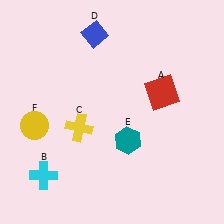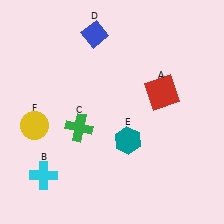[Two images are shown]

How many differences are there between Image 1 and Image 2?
There is 1 difference between the two images.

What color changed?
The cross (C) changed from yellow in Image 1 to green in Image 2.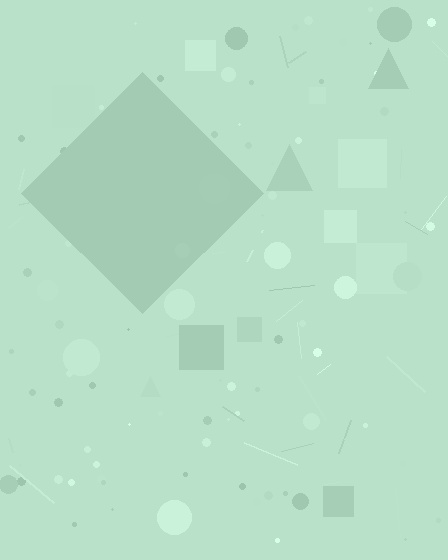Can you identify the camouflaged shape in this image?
The camouflaged shape is a diamond.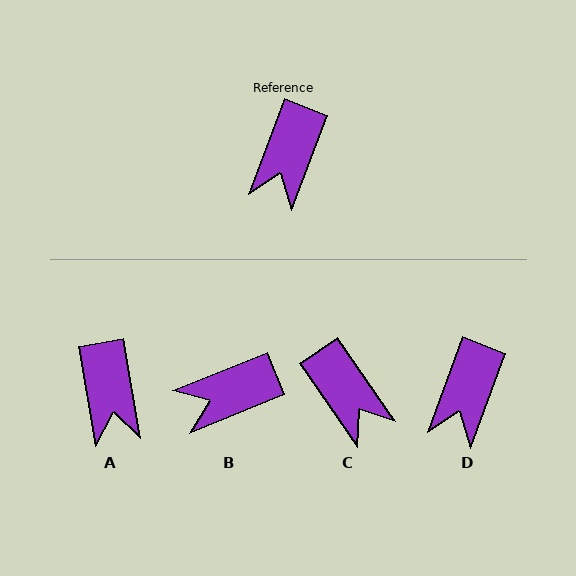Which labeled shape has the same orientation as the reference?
D.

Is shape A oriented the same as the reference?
No, it is off by about 31 degrees.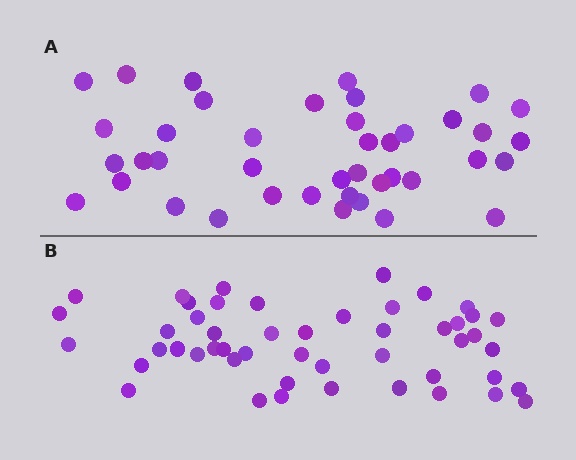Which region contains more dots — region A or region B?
Region B (the bottom region) has more dots.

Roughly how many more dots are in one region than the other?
Region B has roughly 8 or so more dots than region A.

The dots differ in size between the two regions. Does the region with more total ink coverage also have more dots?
No. Region A has more total ink coverage because its dots are larger, but region B actually contains more individual dots. Total area can be misleading — the number of items is what matters here.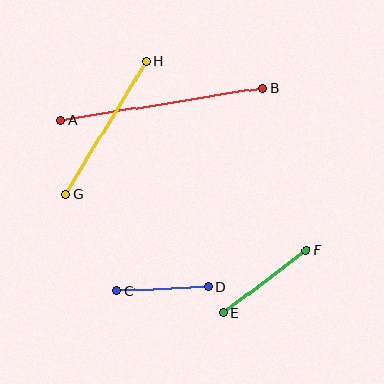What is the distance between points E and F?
The distance is approximately 104 pixels.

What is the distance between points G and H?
The distance is approximately 156 pixels.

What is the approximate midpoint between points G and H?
The midpoint is at approximately (106, 128) pixels.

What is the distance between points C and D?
The distance is approximately 92 pixels.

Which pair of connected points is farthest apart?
Points A and B are farthest apart.